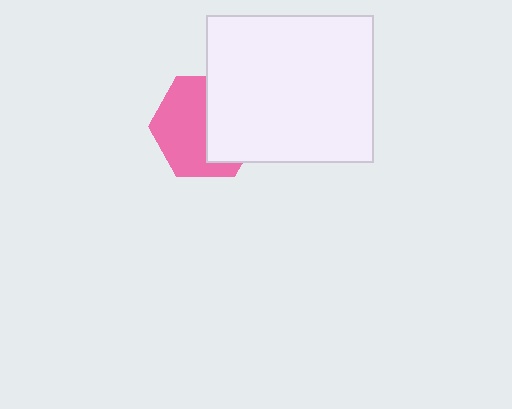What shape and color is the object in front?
The object in front is a white rectangle.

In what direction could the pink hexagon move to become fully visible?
The pink hexagon could move left. That would shift it out from behind the white rectangle entirely.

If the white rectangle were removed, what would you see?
You would see the complete pink hexagon.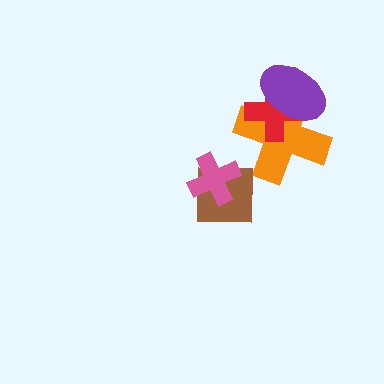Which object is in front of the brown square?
The pink cross is in front of the brown square.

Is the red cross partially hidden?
Yes, it is partially covered by another shape.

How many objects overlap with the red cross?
2 objects overlap with the red cross.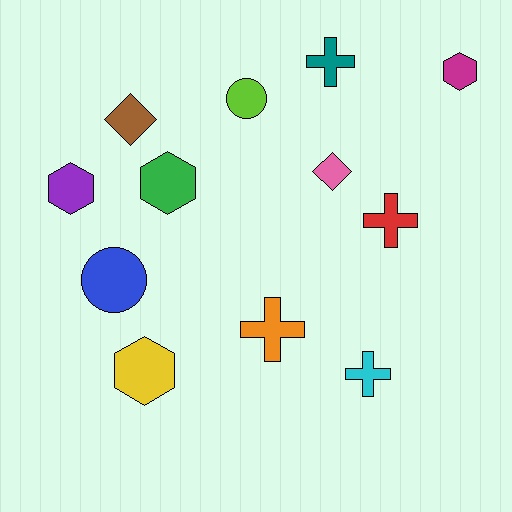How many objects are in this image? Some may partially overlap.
There are 12 objects.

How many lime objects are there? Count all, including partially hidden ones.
There is 1 lime object.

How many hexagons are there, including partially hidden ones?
There are 4 hexagons.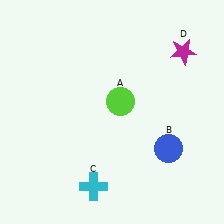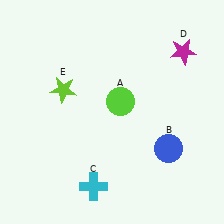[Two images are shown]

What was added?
A lime star (E) was added in Image 2.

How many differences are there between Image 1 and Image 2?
There is 1 difference between the two images.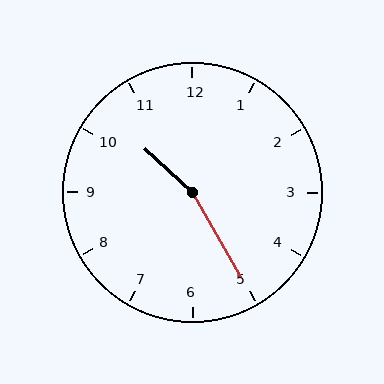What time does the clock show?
10:25.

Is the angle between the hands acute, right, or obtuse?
It is obtuse.